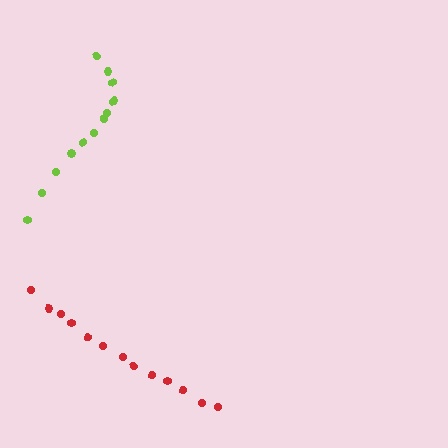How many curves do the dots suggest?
There are 2 distinct paths.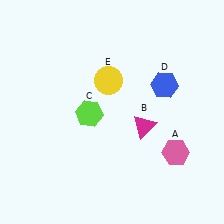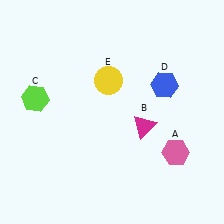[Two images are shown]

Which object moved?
The lime hexagon (C) moved left.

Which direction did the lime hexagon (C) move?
The lime hexagon (C) moved left.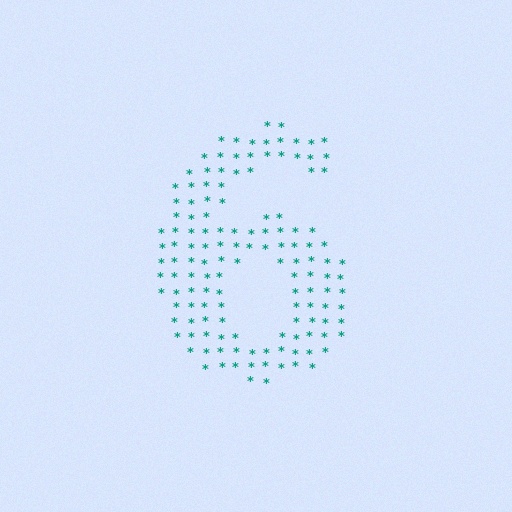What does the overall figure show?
The overall figure shows the digit 6.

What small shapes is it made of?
It is made of small asterisks.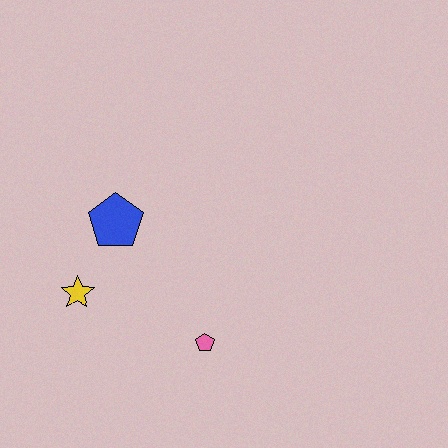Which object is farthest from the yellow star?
The pink pentagon is farthest from the yellow star.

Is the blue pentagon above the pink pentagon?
Yes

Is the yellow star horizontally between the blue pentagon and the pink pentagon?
No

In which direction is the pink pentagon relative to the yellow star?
The pink pentagon is to the right of the yellow star.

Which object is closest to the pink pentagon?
The yellow star is closest to the pink pentagon.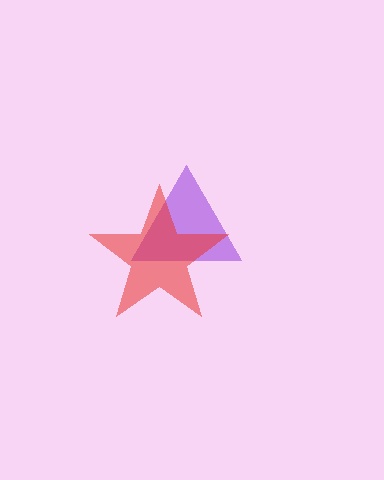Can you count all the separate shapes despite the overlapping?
Yes, there are 2 separate shapes.